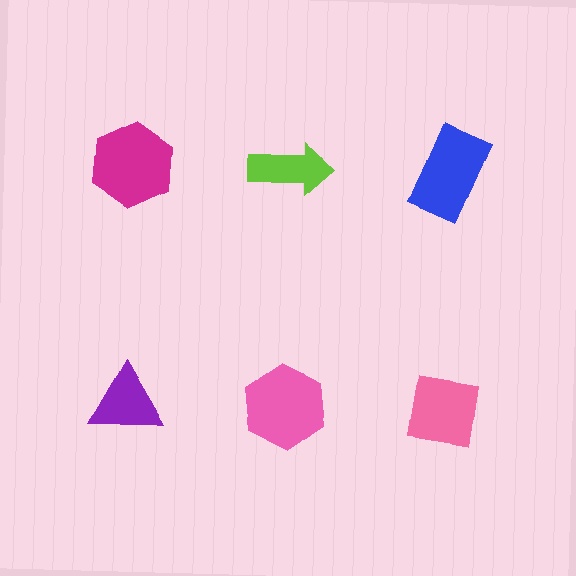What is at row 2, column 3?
A pink square.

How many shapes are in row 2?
3 shapes.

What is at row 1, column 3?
A blue rectangle.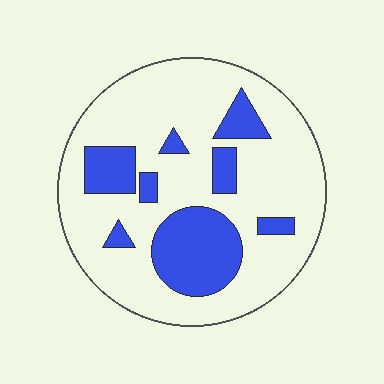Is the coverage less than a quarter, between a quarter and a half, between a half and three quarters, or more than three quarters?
Less than a quarter.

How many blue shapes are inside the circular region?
8.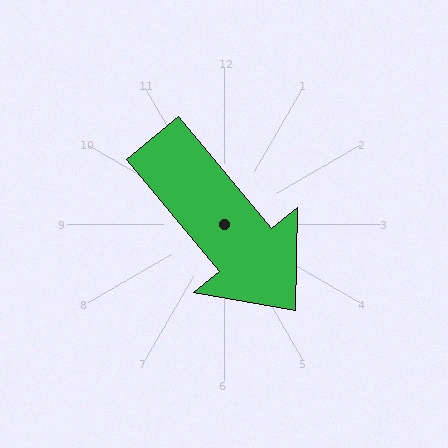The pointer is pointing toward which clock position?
Roughly 5 o'clock.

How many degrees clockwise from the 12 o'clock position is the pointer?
Approximately 140 degrees.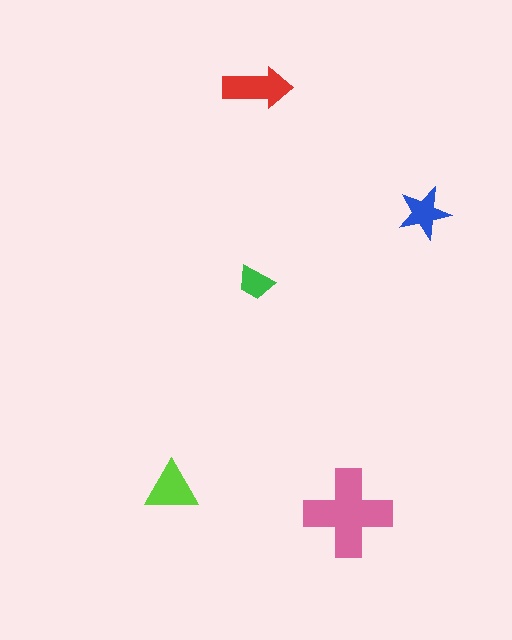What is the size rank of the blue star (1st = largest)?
4th.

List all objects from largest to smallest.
The pink cross, the red arrow, the lime triangle, the blue star, the green trapezoid.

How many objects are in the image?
There are 5 objects in the image.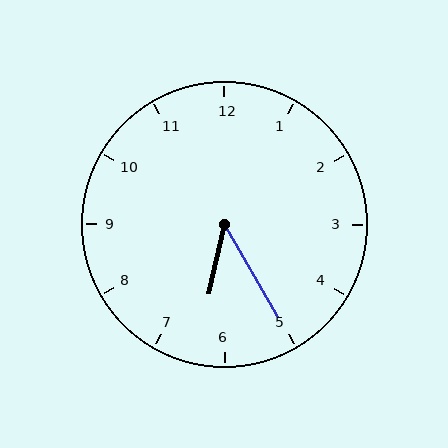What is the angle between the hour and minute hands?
Approximately 42 degrees.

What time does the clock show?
6:25.